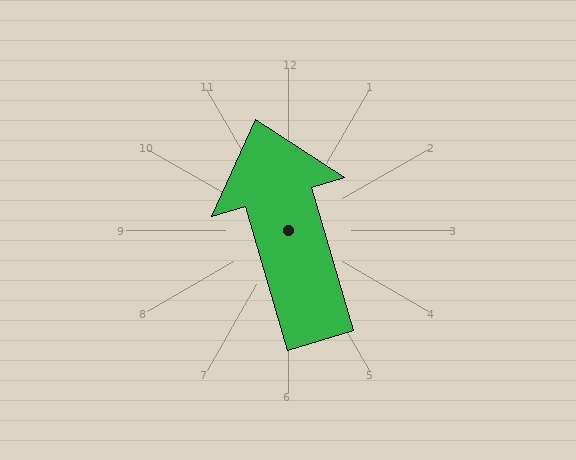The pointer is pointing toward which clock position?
Roughly 11 o'clock.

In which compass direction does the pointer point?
North.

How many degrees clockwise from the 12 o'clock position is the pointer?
Approximately 344 degrees.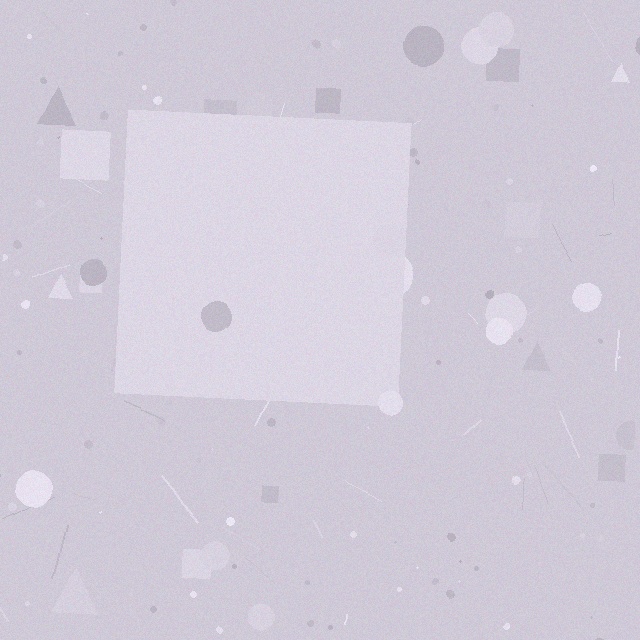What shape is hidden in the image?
A square is hidden in the image.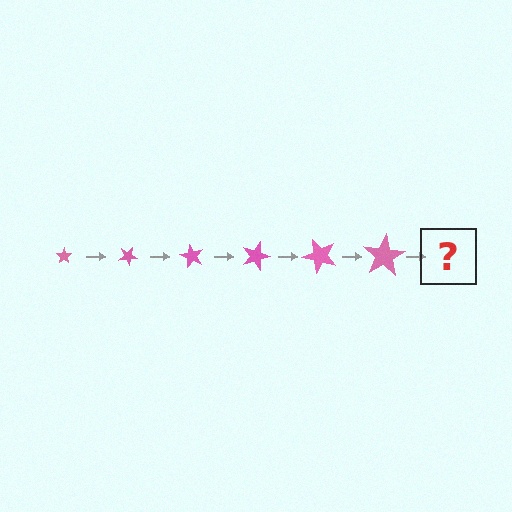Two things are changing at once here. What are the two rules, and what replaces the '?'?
The two rules are that the star grows larger each step and it rotates 30 degrees each step. The '?' should be a star, larger than the previous one and rotated 180 degrees from the start.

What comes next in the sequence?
The next element should be a star, larger than the previous one and rotated 180 degrees from the start.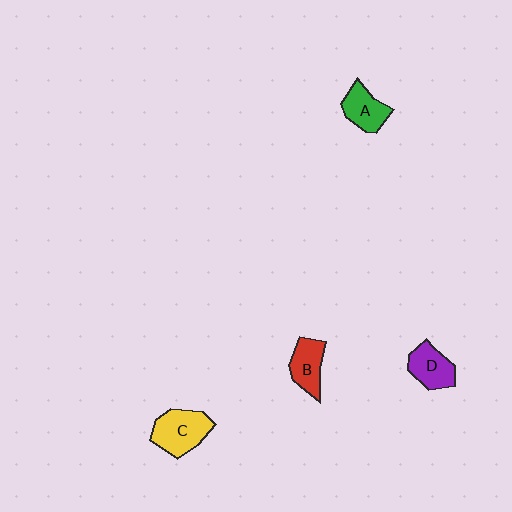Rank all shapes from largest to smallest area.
From largest to smallest: C (yellow), D (purple), A (green), B (red).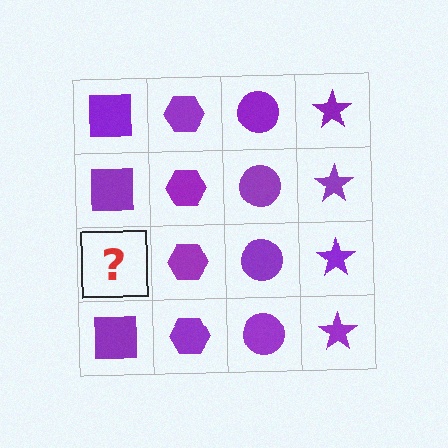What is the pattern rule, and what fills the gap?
The rule is that each column has a consistent shape. The gap should be filled with a purple square.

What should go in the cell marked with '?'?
The missing cell should contain a purple square.